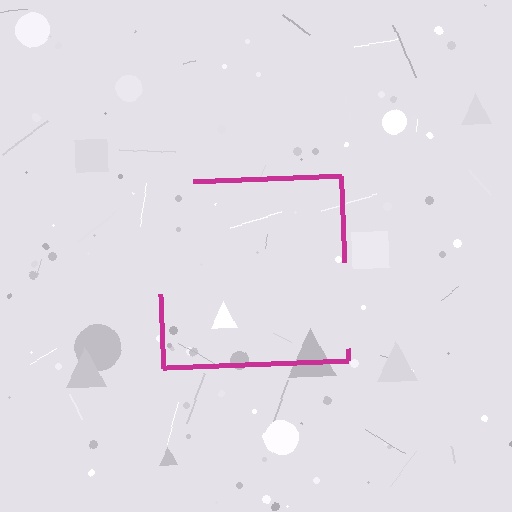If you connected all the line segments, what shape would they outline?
They would outline a square.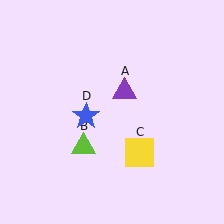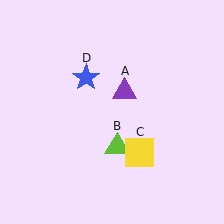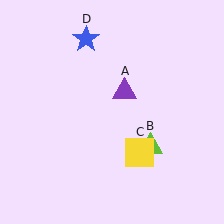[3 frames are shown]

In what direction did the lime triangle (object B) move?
The lime triangle (object B) moved right.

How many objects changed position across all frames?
2 objects changed position: lime triangle (object B), blue star (object D).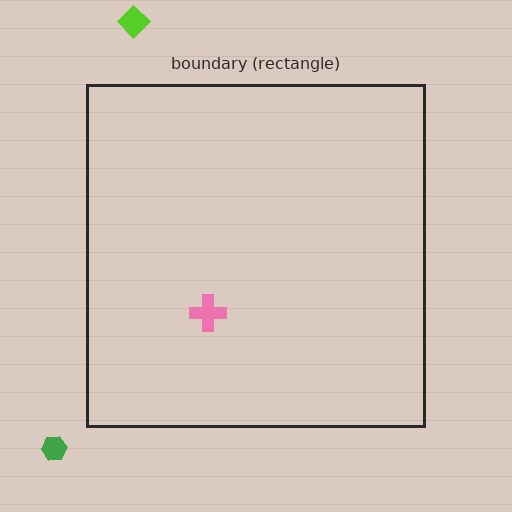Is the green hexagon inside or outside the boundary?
Outside.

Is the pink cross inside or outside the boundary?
Inside.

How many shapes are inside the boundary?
1 inside, 2 outside.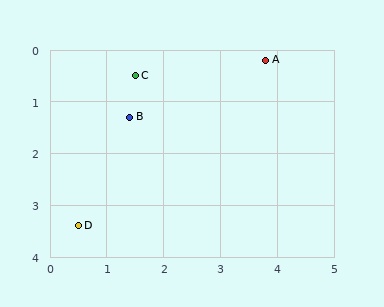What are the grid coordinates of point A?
Point A is at approximately (3.8, 0.2).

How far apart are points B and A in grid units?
Points B and A are about 2.6 grid units apart.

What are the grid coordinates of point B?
Point B is at approximately (1.4, 1.3).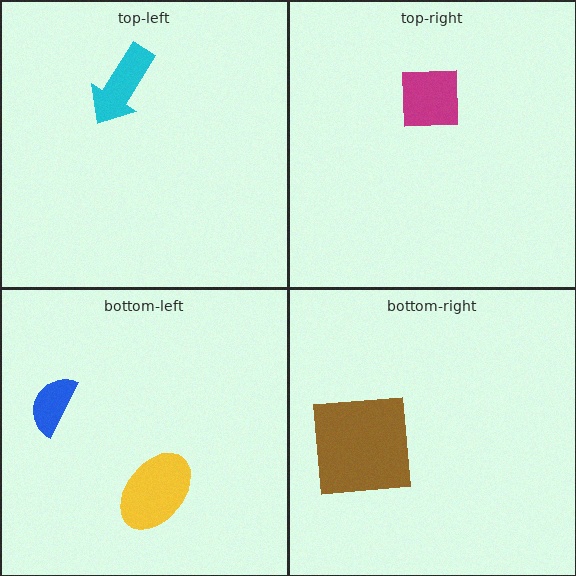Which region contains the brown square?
The bottom-right region.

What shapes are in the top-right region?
The magenta square.